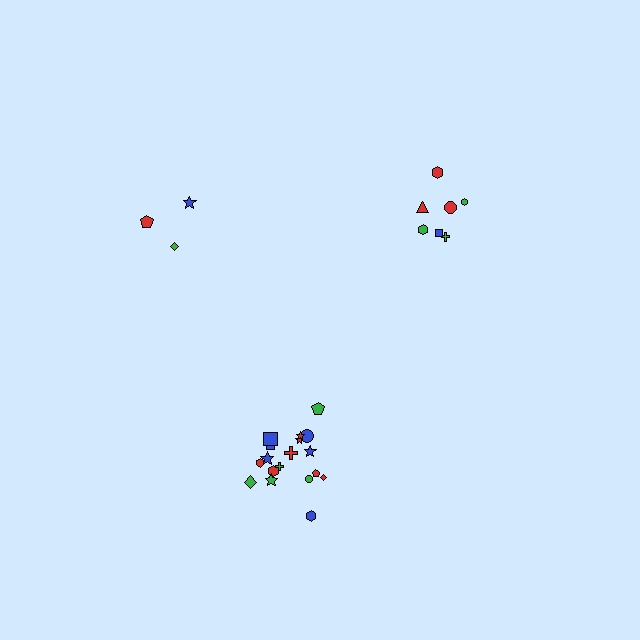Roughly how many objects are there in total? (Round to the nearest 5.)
Roughly 30 objects in total.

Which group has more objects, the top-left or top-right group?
The top-right group.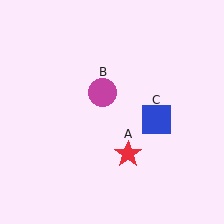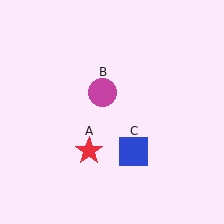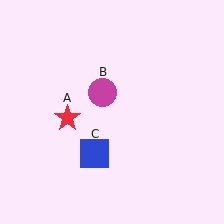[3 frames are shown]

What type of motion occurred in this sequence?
The red star (object A), blue square (object C) rotated clockwise around the center of the scene.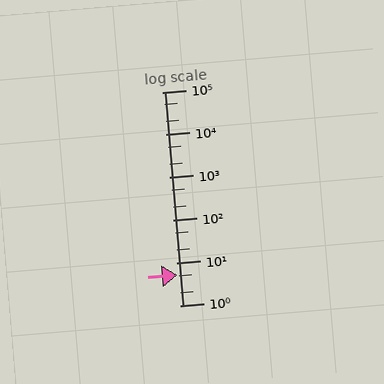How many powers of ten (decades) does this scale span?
The scale spans 5 decades, from 1 to 100000.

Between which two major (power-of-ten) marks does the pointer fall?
The pointer is between 1 and 10.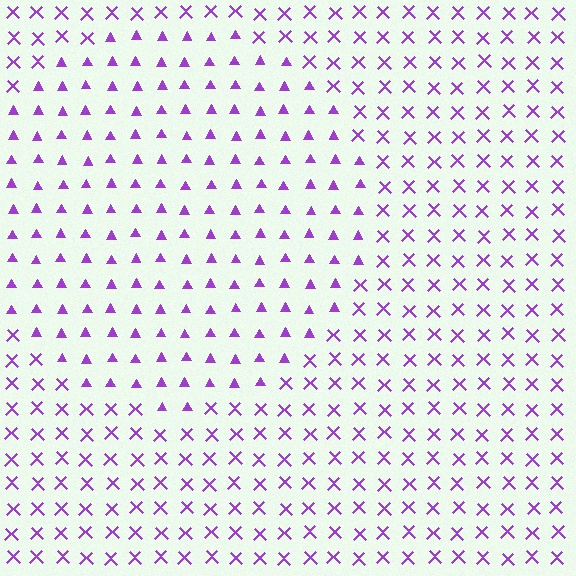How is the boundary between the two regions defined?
The boundary is defined by a change in element shape: triangles inside vs. X marks outside. All elements share the same color and spacing.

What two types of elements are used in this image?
The image uses triangles inside the circle region and X marks outside it.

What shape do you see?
I see a circle.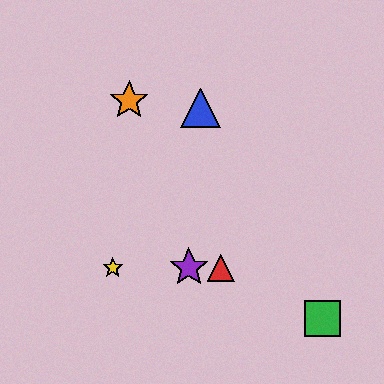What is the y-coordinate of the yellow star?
The yellow star is at y≈268.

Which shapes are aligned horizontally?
The red triangle, the yellow star, the purple star are aligned horizontally.